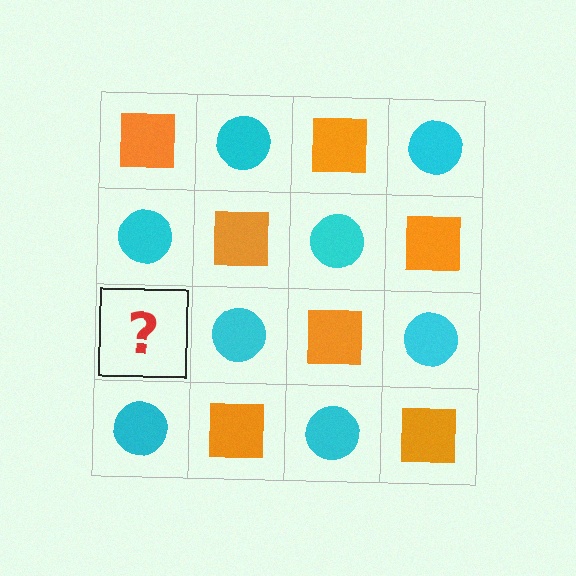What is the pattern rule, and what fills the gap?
The rule is that it alternates orange square and cyan circle in a checkerboard pattern. The gap should be filled with an orange square.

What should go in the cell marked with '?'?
The missing cell should contain an orange square.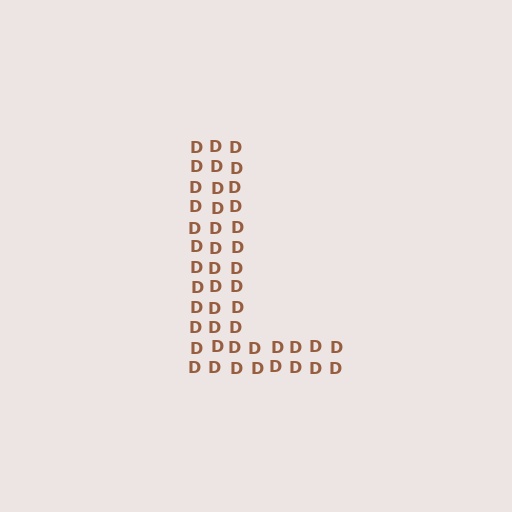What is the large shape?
The large shape is the letter L.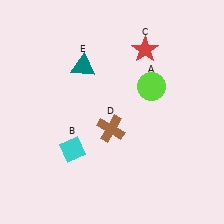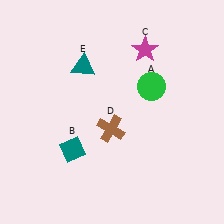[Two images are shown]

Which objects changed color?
A changed from lime to green. B changed from cyan to teal. C changed from red to magenta.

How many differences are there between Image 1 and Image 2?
There are 3 differences between the two images.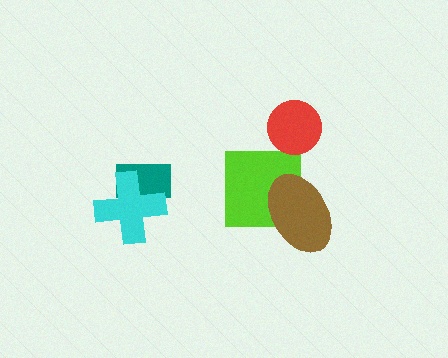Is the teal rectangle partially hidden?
Yes, it is partially covered by another shape.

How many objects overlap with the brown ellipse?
1 object overlaps with the brown ellipse.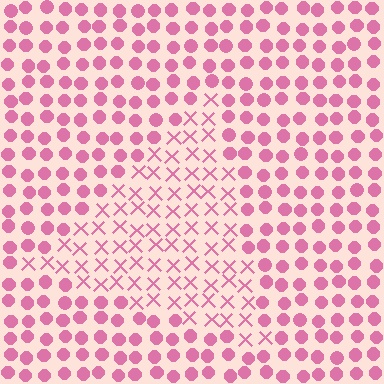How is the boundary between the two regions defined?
The boundary is defined by a change in element shape: X marks inside vs. circles outside. All elements share the same color and spacing.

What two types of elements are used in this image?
The image uses X marks inside the triangle region and circles outside it.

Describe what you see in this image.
The image is filled with small pink elements arranged in a uniform grid. A triangle-shaped region contains X marks, while the surrounding area contains circles. The boundary is defined purely by the change in element shape.